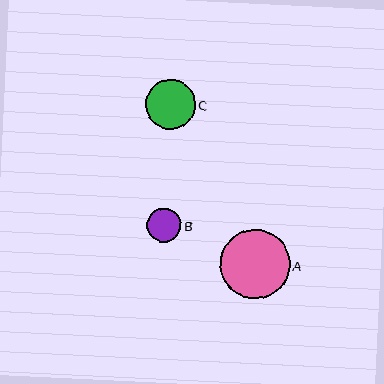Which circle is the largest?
Circle A is the largest with a size of approximately 70 pixels.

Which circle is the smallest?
Circle B is the smallest with a size of approximately 34 pixels.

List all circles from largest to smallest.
From largest to smallest: A, C, B.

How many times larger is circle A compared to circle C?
Circle A is approximately 1.4 times the size of circle C.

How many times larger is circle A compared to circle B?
Circle A is approximately 2.1 times the size of circle B.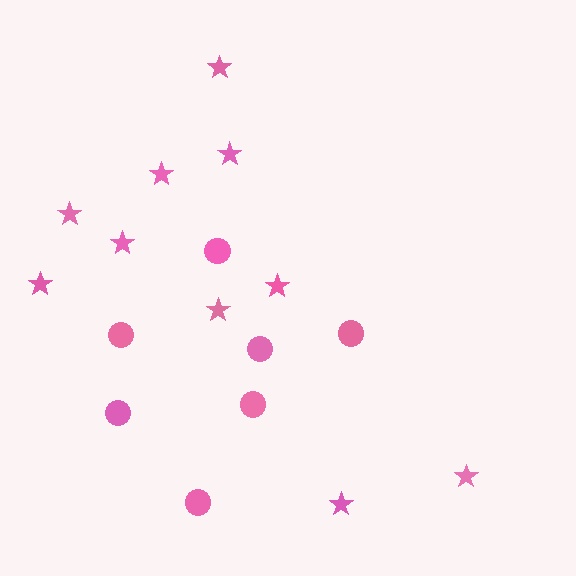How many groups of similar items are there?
There are 2 groups: one group of stars (10) and one group of circles (7).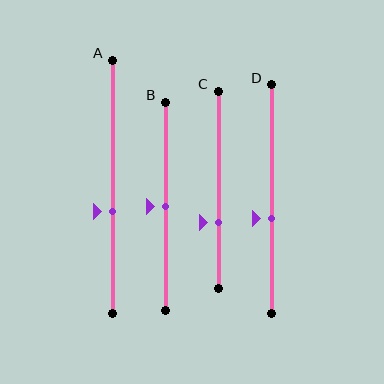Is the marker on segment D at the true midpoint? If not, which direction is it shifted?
No, the marker on segment D is shifted downward by about 8% of the segment length.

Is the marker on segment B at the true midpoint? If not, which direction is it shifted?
Yes, the marker on segment B is at the true midpoint.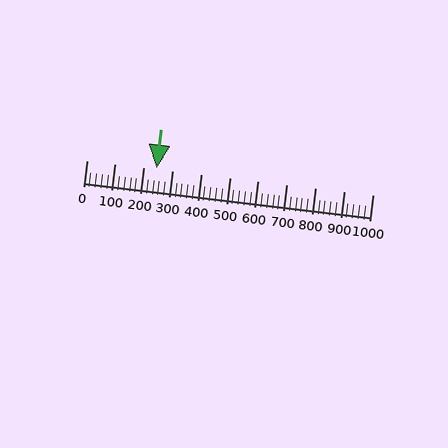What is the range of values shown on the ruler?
The ruler shows values from 0 to 1000.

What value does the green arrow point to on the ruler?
The green arrow points to approximately 245.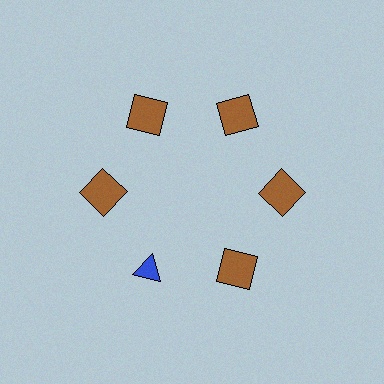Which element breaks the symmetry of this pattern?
The blue triangle at roughly the 7 o'clock position breaks the symmetry. All other shapes are brown squares.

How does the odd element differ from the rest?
It differs in both color (blue instead of brown) and shape (triangle instead of square).